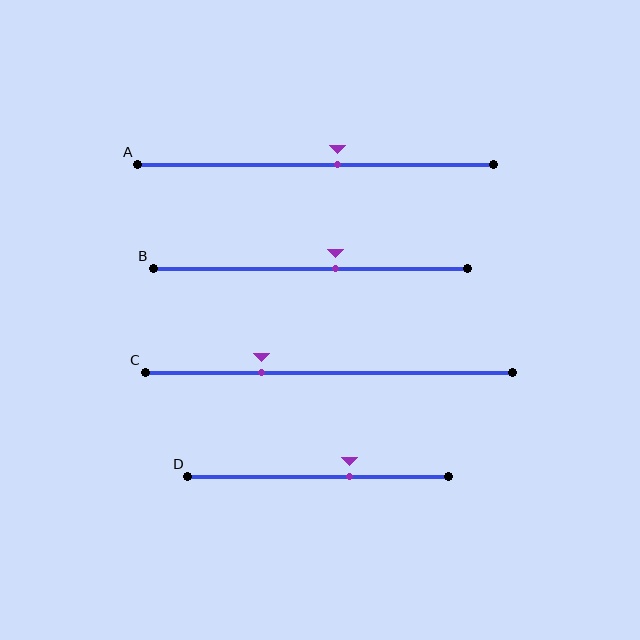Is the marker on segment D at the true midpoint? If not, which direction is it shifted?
No, the marker on segment D is shifted to the right by about 12% of the segment length.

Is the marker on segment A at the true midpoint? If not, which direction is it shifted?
No, the marker on segment A is shifted to the right by about 6% of the segment length.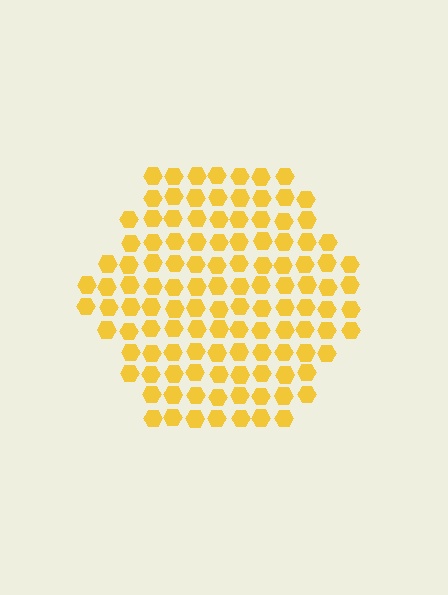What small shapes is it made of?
It is made of small hexagons.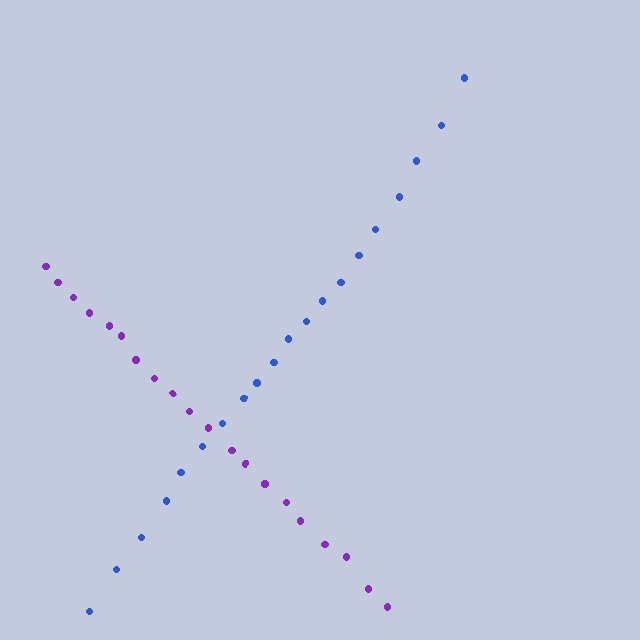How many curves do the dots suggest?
There are 2 distinct paths.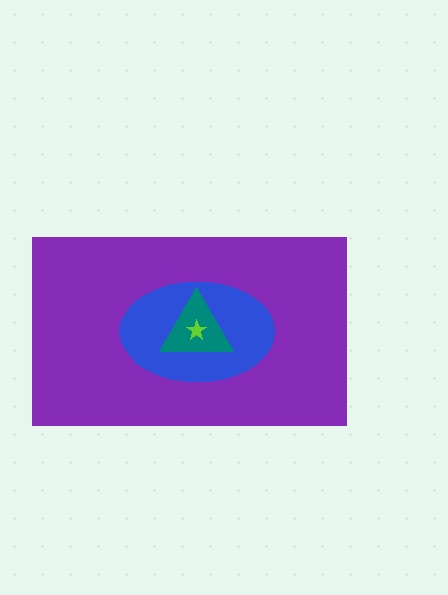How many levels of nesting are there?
4.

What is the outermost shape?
The purple rectangle.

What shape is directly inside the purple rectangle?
The blue ellipse.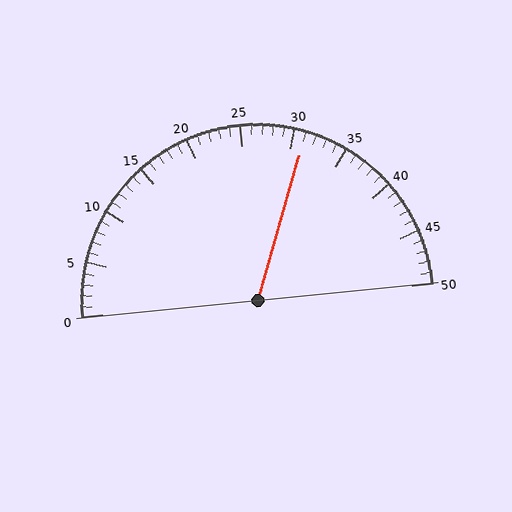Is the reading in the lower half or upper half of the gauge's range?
The reading is in the upper half of the range (0 to 50).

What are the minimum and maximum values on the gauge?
The gauge ranges from 0 to 50.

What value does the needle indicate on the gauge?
The needle indicates approximately 31.